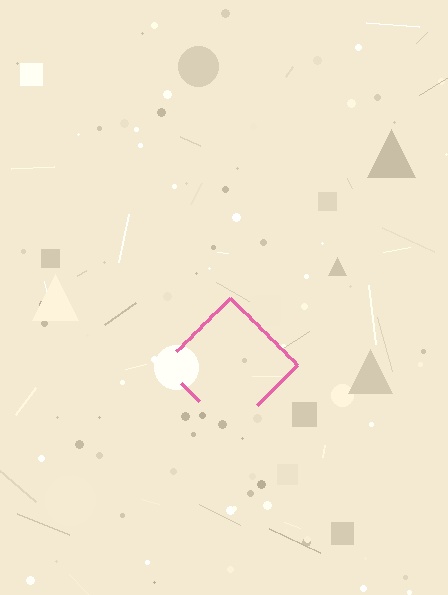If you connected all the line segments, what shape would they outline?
They would outline a diamond.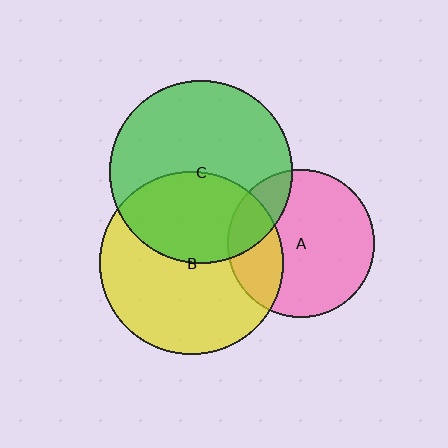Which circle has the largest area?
Circle B (yellow).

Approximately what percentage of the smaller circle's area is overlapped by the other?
Approximately 20%.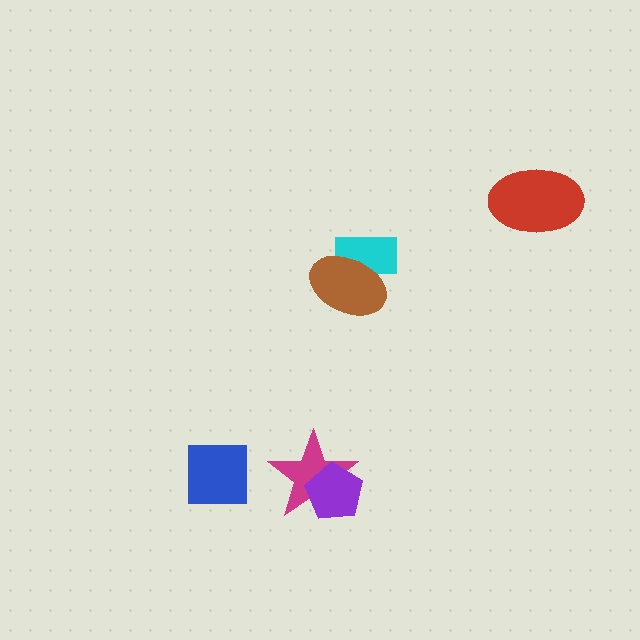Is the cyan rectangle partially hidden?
Yes, it is partially covered by another shape.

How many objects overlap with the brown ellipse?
1 object overlaps with the brown ellipse.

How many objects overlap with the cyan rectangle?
1 object overlaps with the cyan rectangle.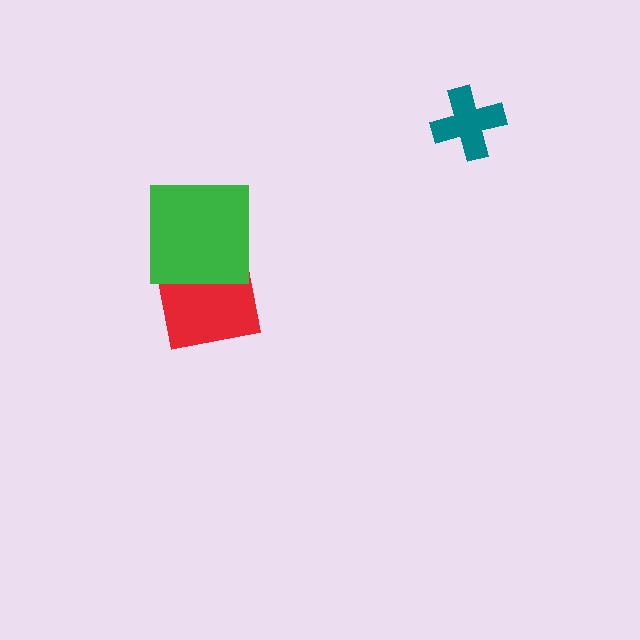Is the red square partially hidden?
Yes, it is partially covered by another shape.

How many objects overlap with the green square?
1 object overlaps with the green square.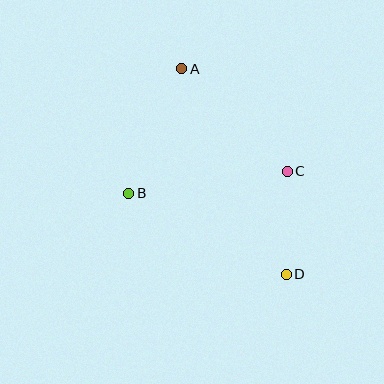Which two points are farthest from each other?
Points A and D are farthest from each other.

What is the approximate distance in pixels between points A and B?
The distance between A and B is approximately 135 pixels.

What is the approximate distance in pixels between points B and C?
The distance between B and C is approximately 160 pixels.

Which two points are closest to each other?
Points C and D are closest to each other.